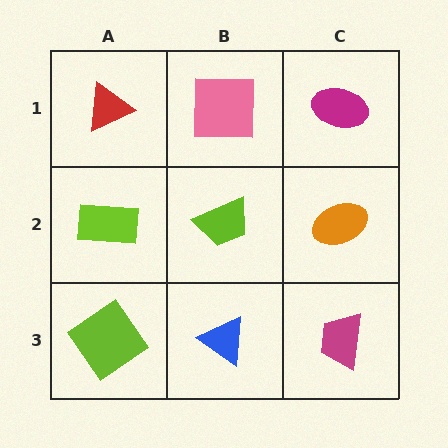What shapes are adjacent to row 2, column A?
A red triangle (row 1, column A), a lime diamond (row 3, column A), a lime trapezoid (row 2, column B).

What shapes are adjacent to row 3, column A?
A lime rectangle (row 2, column A), a blue triangle (row 3, column B).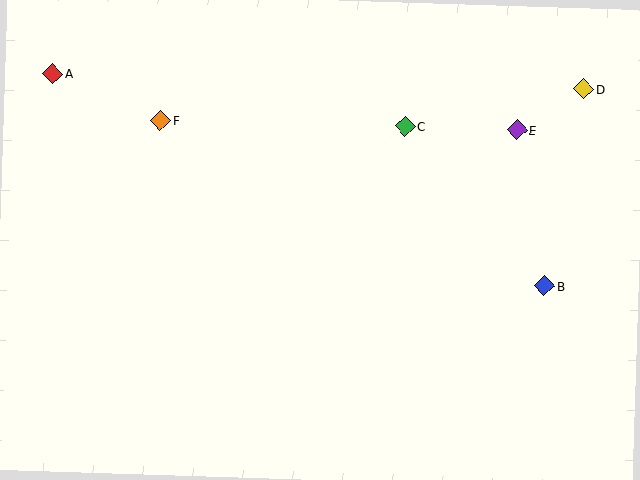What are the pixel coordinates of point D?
Point D is at (584, 89).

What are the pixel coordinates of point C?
Point C is at (405, 127).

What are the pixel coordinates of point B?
Point B is at (544, 286).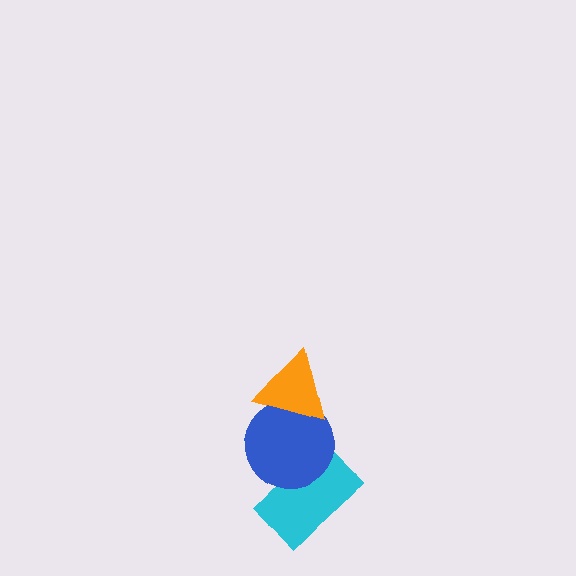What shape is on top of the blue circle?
The orange triangle is on top of the blue circle.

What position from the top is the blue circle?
The blue circle is 2nd from the top.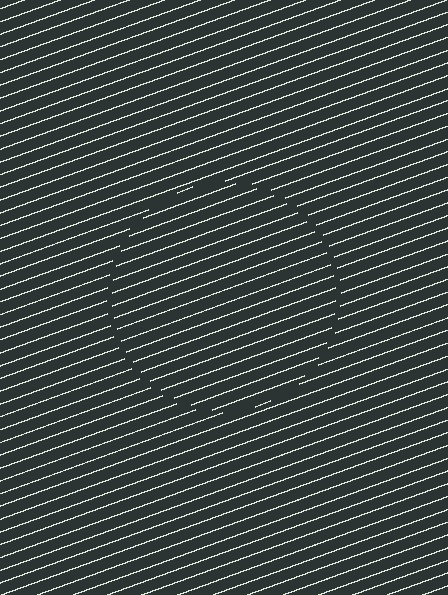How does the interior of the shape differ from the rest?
The interior of the shape contains the same grating, shifted by half a period — the contour is defined by the phase discontinuity where line-ends from the inner and outer gratings abut.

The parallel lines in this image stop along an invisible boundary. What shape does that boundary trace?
An illusory circle. The interior of the shape contains the same grating, shifted by half a period — the contour is defined by the phase discontinuity where line-ends from the inner and outer gratings abut.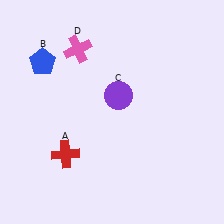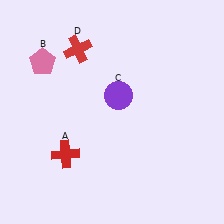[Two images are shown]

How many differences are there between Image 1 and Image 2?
There are 2 differences between the two images.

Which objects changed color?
B changed from blue to pink. D changed from pink to red.